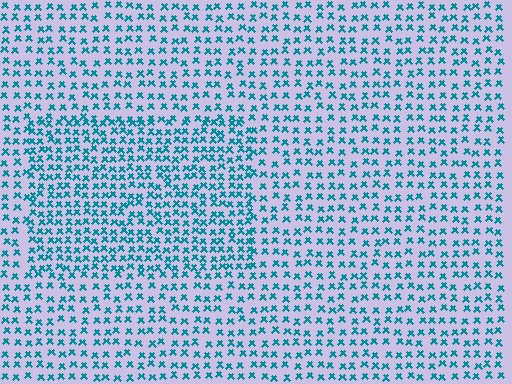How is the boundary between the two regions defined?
The boundary is defined by a change in element density (approximately 1.5x ratio). All elements are the same color, size, and shape.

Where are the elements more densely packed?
The elements are more densely packed inside the rectangle boundary.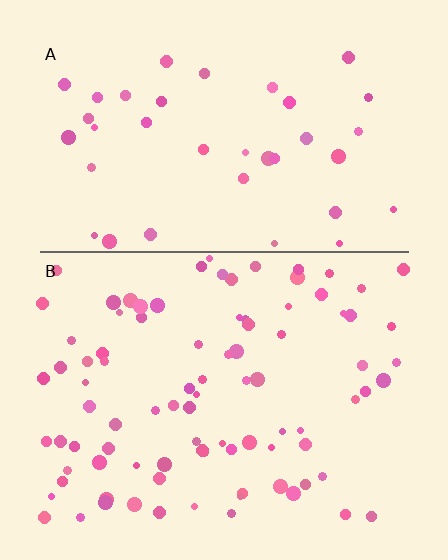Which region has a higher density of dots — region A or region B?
B (the bottom).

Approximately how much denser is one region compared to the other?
Approximately 2.4× — region B over region A.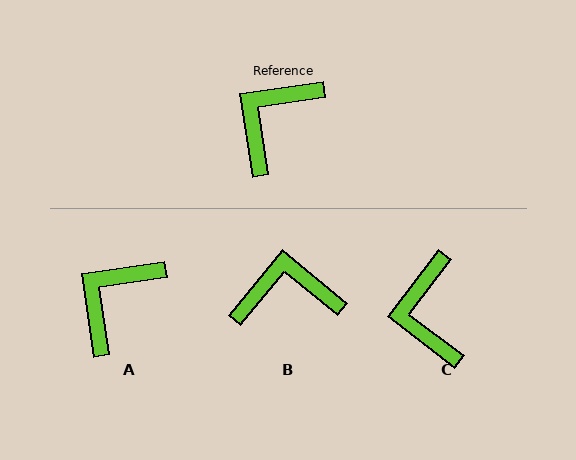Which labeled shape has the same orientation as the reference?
A.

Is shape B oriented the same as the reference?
No, it is off by about 48 degrees.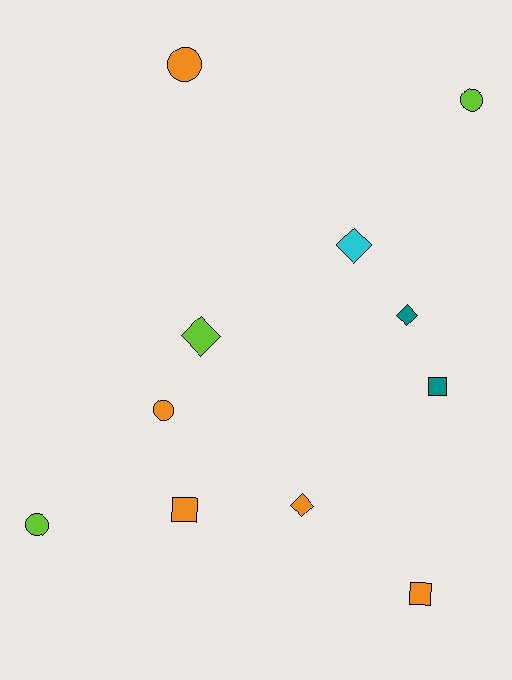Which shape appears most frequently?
Diamond, with 4 objects.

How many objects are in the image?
There are 11 objects.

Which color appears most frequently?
Orange, with 5 objects.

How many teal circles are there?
There are no teal circles.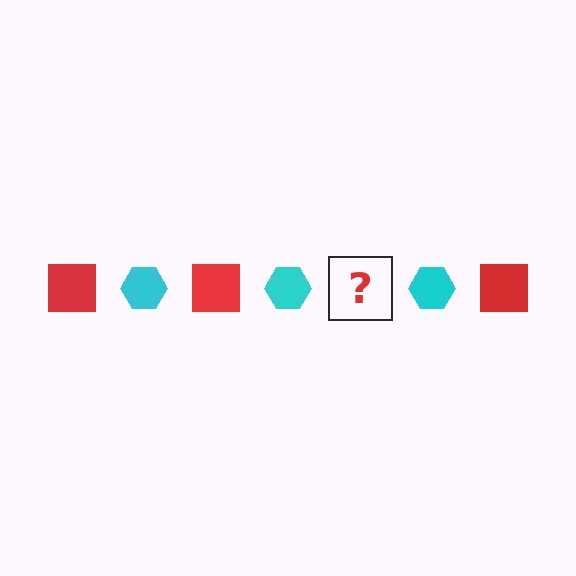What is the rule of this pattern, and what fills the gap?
The rule is that the pattern alternates between red square and cyan hexagon. The gap should be filled with a red square.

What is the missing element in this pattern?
The missing element is a red square.